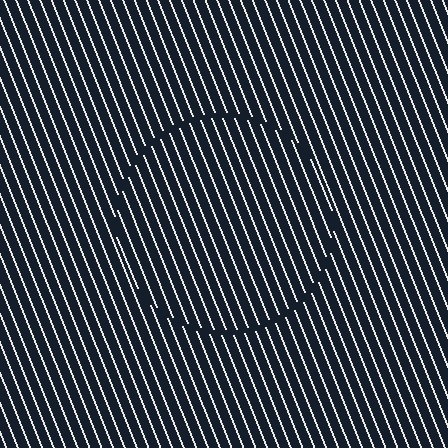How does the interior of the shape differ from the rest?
The interior of the shape contains the same grating, shifted by half a period — the contour is defined by the phase discontinuity where line-ends from the inner and outer gratings abut.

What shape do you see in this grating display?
An illusory circle. The interior of the shape contains the same grating, shifted by half a period — the contour is defined by the phase discontinuity where line-ends from the inner and outer gratings abut.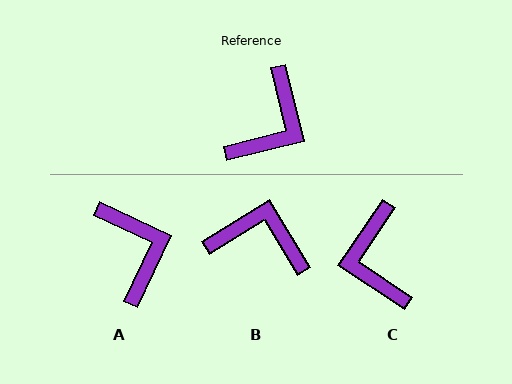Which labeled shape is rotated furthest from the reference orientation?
C, about 138 degrees away.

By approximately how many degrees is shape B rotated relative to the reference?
Approximately 108 degrees counter-clockwise.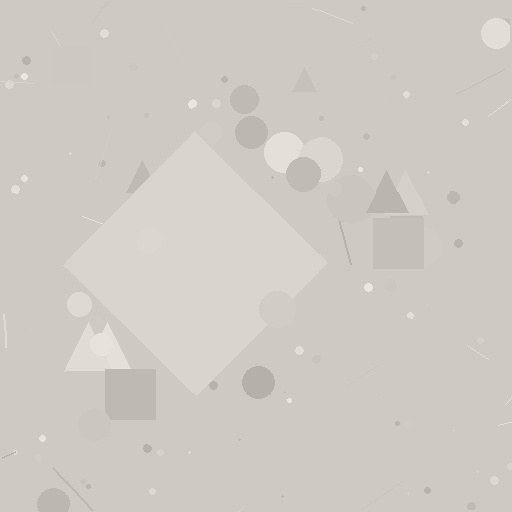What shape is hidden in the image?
A diamond is hidden in the image.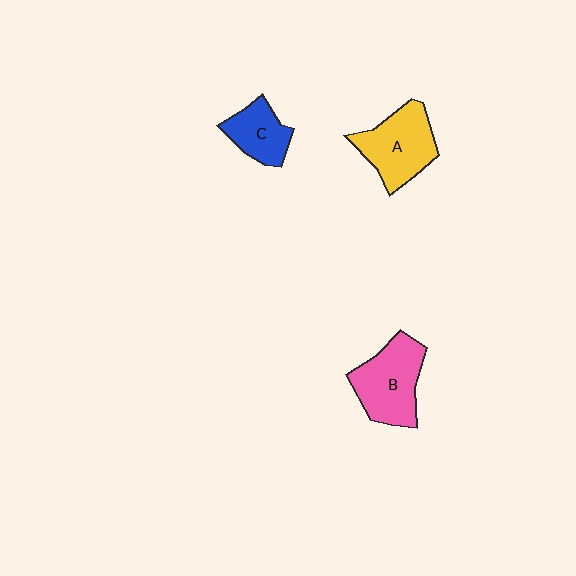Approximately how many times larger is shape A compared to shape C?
Approximately 1.5 times.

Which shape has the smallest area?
Shape C (blue).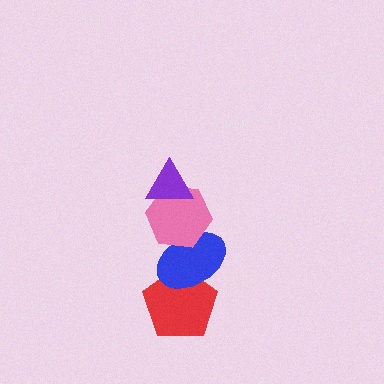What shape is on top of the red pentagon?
The blue ellipse is on top of the red pentagon.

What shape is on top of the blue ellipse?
The pink hexagon is on top of the blue ellipse.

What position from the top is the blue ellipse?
The blue ellipse is 3rd from the top.